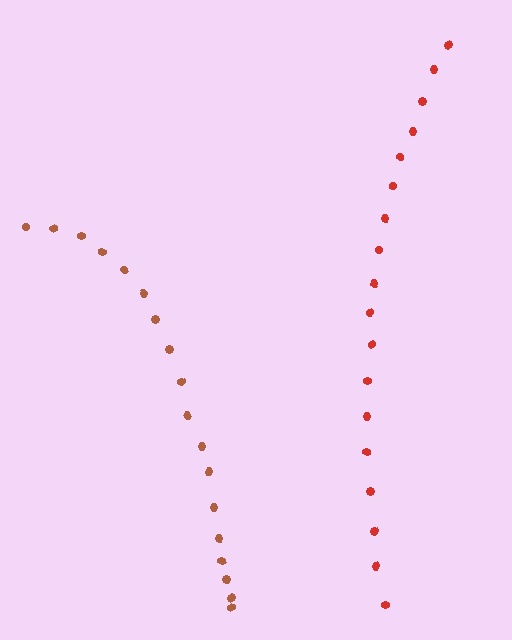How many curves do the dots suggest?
There are 2 distinct paths.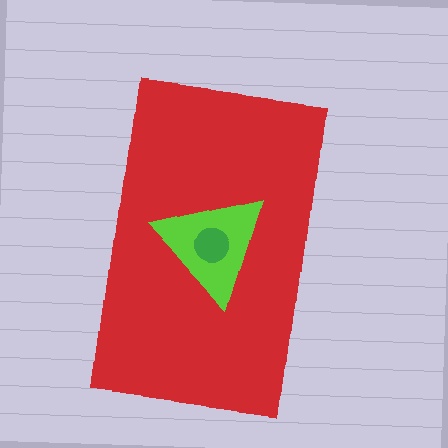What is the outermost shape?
The red rectangle.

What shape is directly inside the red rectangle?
The lime triangle.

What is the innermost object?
The green circle.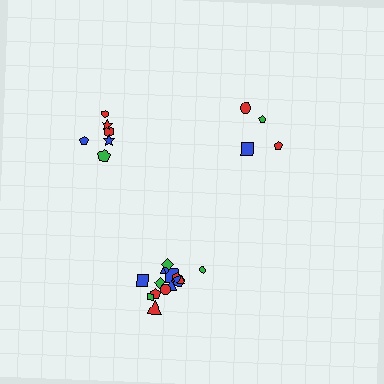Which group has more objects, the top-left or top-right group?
The top-left group.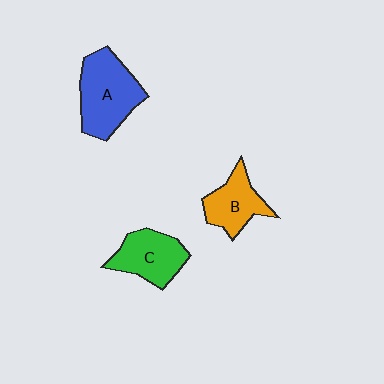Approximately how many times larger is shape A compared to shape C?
Approximately 1.3 times.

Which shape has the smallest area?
Shape B (orange).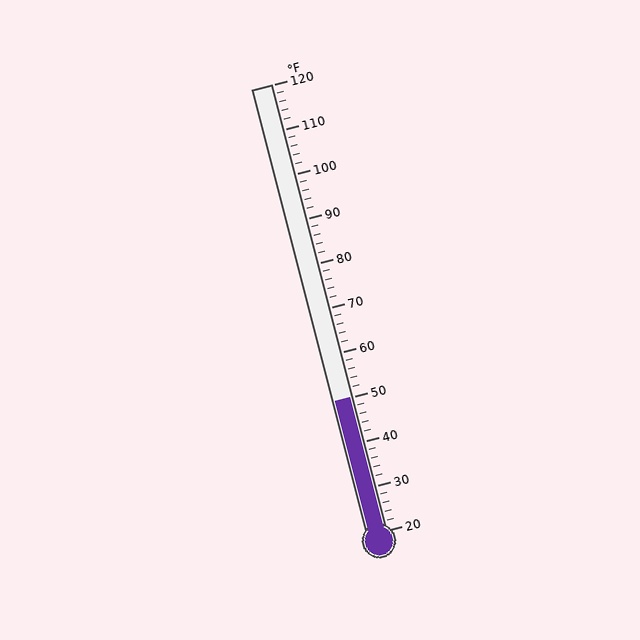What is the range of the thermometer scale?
The thermometer scale ranges from 20°F to 120°F.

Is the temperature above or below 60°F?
The temperature is below 60°F.